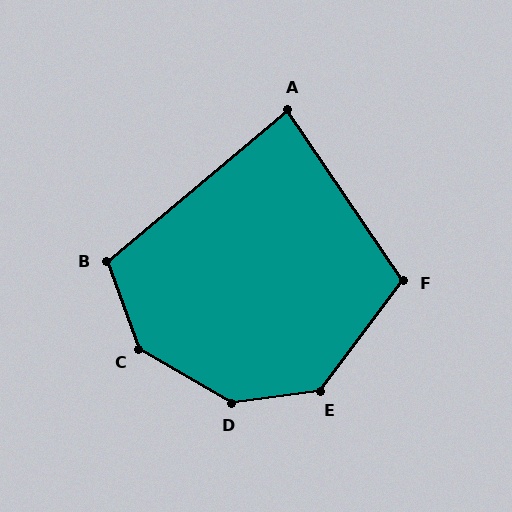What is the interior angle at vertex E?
Approximately 135 degrees (obtuse).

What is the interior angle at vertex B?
Approximately 110 degrees (obtuse).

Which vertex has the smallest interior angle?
A, at approximately 84 degrees.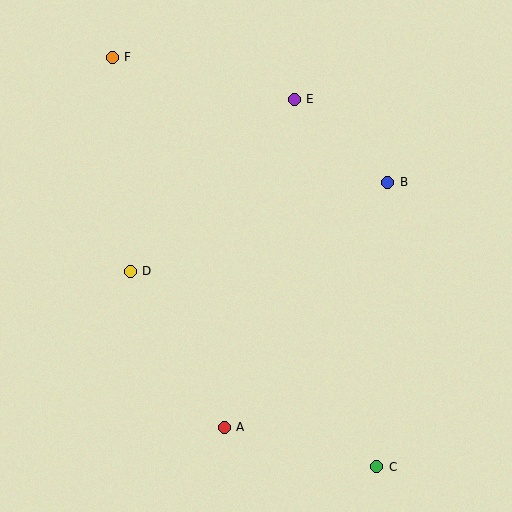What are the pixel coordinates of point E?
Point E is at (294, 99).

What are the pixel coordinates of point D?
Point D is at (130, 271).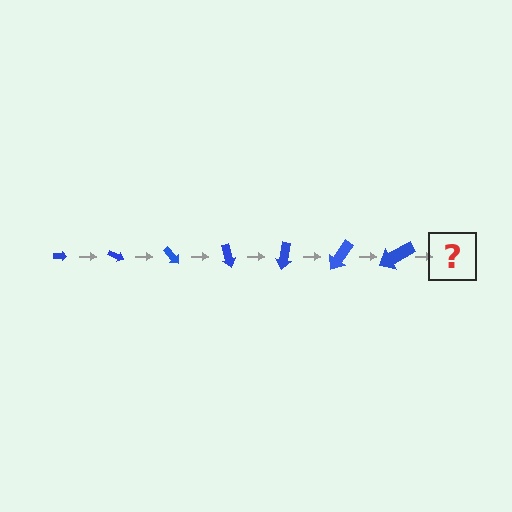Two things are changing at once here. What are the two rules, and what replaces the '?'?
The two rules are that the arrow grows larger each step and it rotates 25 degrees each step. The '?' should be an arrow, larger than the previous one and rotated 175 degrees from the start.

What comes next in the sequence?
The next element should be an arrow, larger than the previous one and rotated 175 degrees from the start.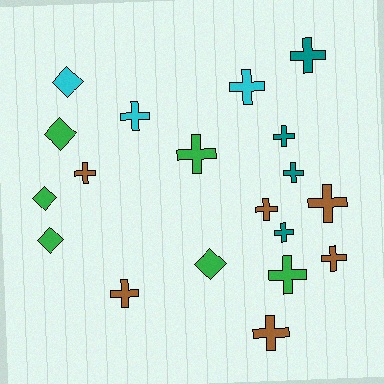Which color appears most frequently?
Brown, with 6 objects.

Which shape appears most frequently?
Cross, with 14 objects.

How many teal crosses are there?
There are 4 teal crosses.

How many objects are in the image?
There are 19 objects.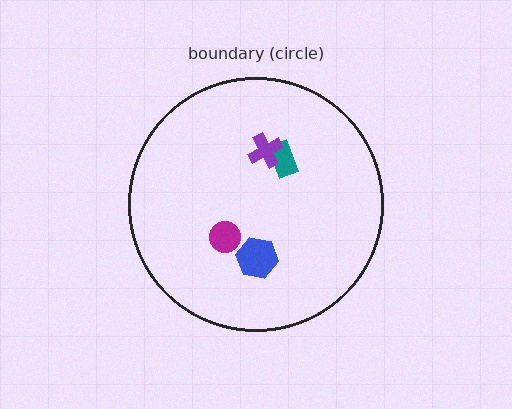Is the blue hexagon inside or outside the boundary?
Inside.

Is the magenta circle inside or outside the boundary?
Inside.